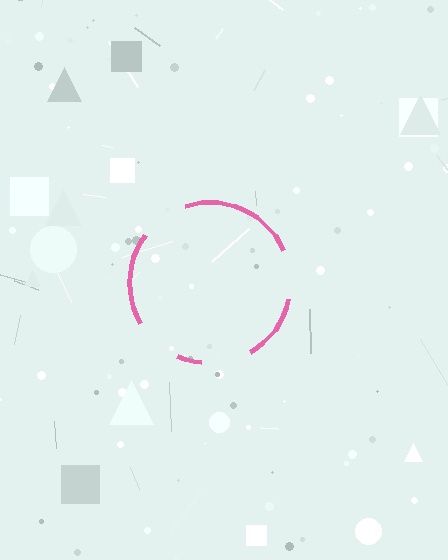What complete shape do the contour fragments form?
The contour fragments form a circle.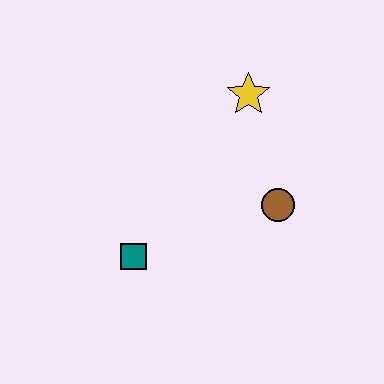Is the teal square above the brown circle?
No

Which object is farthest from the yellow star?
The teal square is farthest from the yellow star.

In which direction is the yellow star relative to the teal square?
The yellow star is above the teal square.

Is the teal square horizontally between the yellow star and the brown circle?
No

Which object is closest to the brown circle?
The yellow star is closest to the brown circle.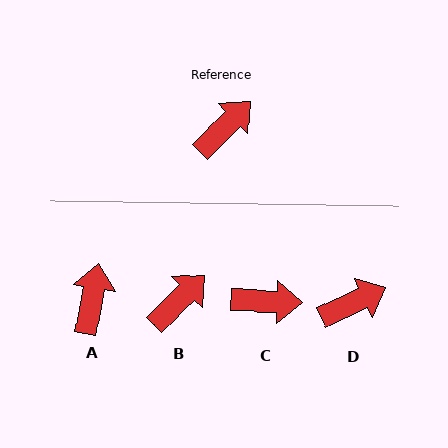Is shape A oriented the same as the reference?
No, it is off by about 34 degrees.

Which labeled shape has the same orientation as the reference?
B.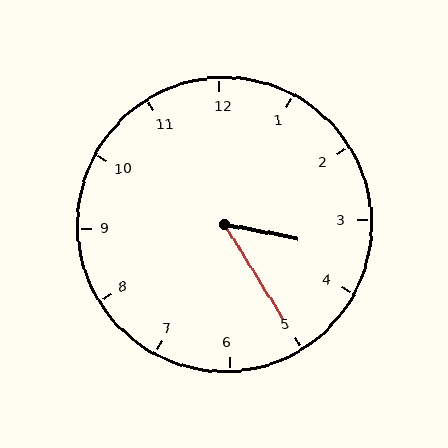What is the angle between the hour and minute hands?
Approximately 48 degrees.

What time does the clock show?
3:25.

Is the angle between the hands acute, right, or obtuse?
It is acute.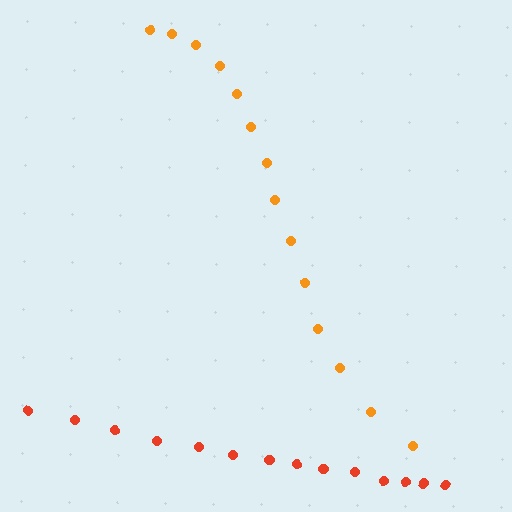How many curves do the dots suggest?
There are 2 distinct paths.